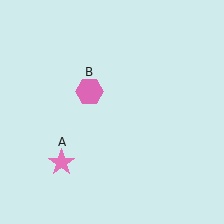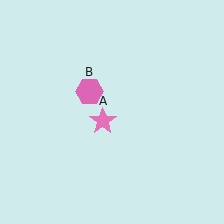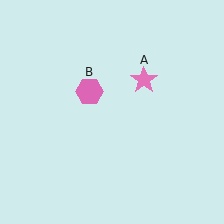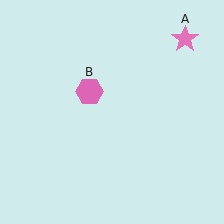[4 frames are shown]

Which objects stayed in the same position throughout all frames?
Pink hexagon (object B) remained stationary.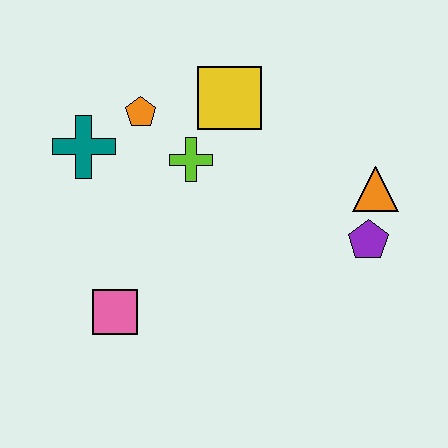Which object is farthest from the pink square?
The orange triangle is farthest from the pink square.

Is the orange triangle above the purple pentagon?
Yes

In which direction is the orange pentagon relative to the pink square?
The orange pentagon is above the pink square.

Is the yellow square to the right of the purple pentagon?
No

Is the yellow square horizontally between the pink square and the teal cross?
No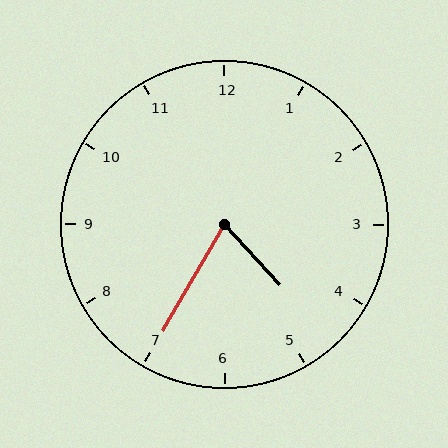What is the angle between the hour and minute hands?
Approximately 72 degrees.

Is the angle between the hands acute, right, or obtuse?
It is acute.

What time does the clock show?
4:35.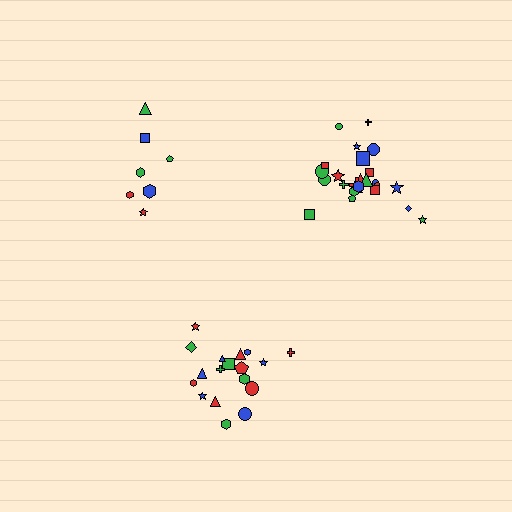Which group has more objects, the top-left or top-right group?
The top-right group.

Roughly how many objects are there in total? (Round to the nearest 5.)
Roughly 50 objects in total.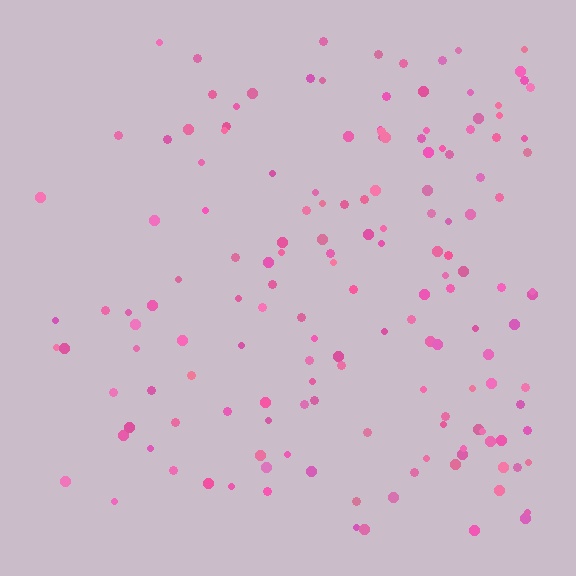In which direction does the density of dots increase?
From left to right, with the right side densest.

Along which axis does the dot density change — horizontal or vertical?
Horizontal.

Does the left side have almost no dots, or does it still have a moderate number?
Still a moderate number, just noticeably fewer than the right.